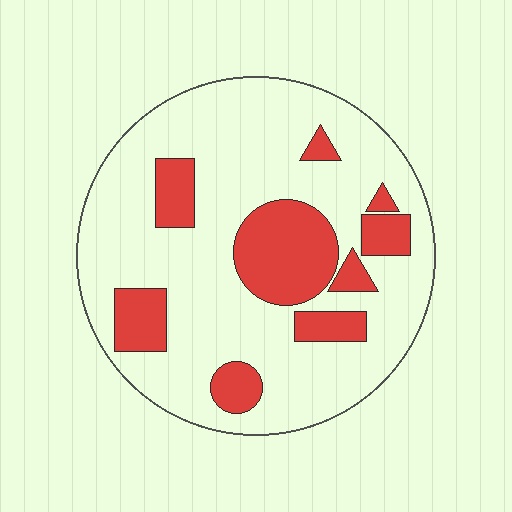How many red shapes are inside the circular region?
9.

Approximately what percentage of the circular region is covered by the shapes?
Approximately 25%.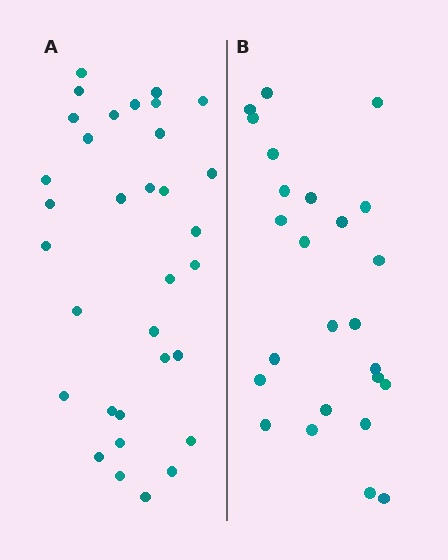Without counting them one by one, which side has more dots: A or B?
Region A (the left region) has more dots.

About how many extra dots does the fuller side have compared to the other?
Region A has roughly 8 or so more dots than region B.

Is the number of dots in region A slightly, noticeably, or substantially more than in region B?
Region A has noticeably more, but not dramatically so. The ratio is roughly 1.3 to 1.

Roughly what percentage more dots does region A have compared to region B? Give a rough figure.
About 30% more.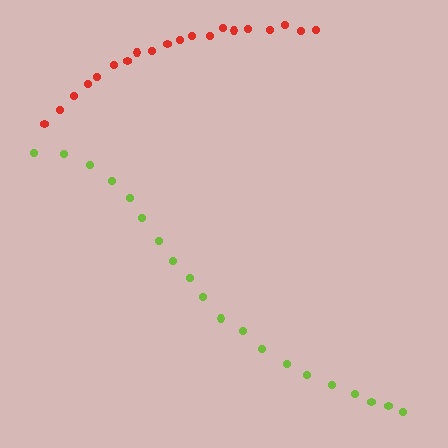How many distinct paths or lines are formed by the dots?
There are 2 distinct paths.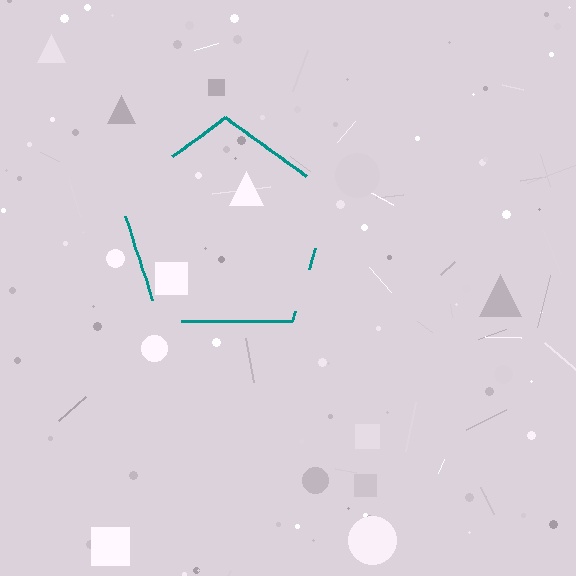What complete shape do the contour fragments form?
The contour fragments form a pentagon.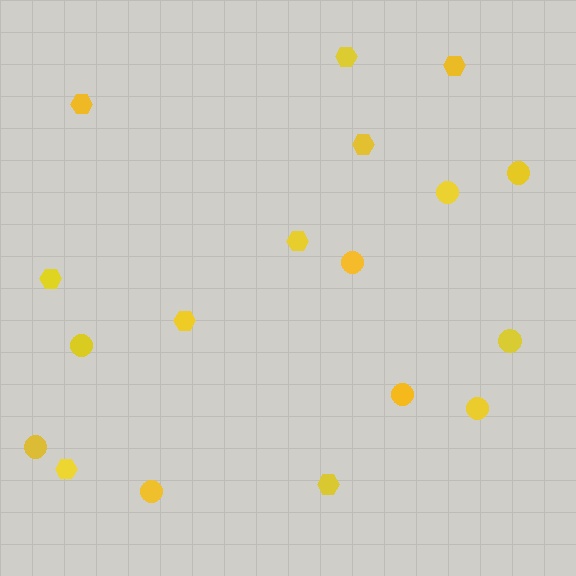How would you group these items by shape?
There are 2 groups: one group of hexagons (9) and one group of circles (9).